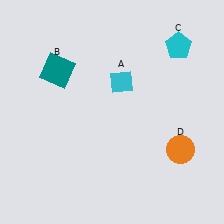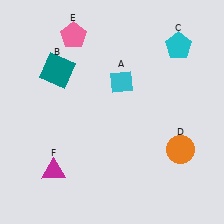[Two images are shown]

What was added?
A pink pentagon (E), a magenta triangle (F) were added in Image 2.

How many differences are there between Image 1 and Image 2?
There are 2 differences between the two images.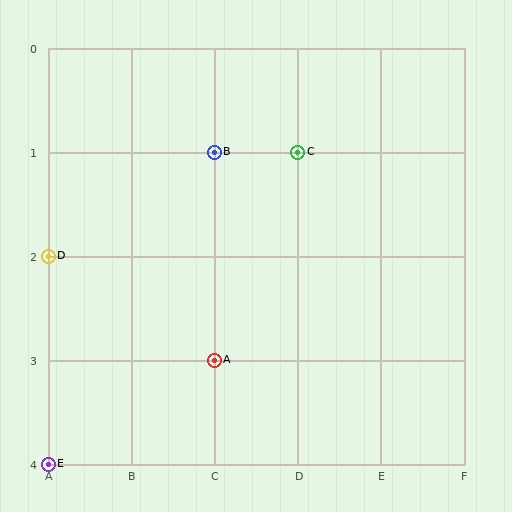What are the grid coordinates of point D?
Point D is at grid coordinates (A, 2).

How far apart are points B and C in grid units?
Points B and C are 1 column apart.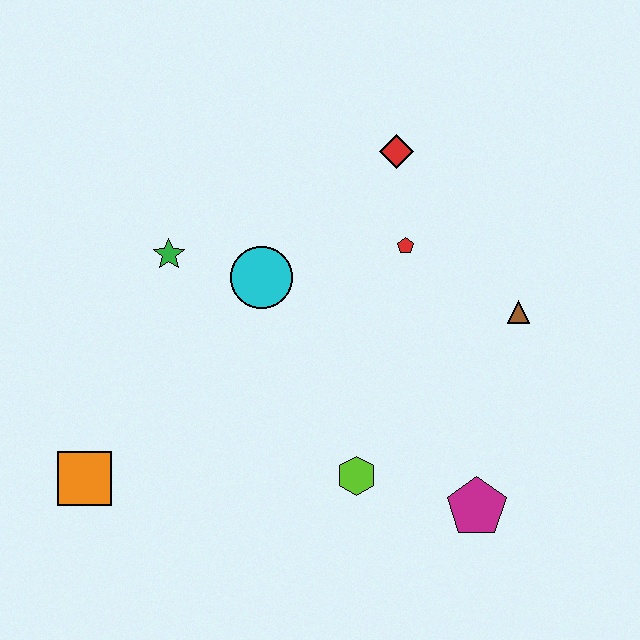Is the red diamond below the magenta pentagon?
No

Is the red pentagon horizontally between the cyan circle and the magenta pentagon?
Yes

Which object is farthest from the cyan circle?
The magenta pentagon is farthest from the cyan circle.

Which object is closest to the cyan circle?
The green star is closest to the cyan circle.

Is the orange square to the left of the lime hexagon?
Yes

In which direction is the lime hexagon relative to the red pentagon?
The lime hexagon is below the red pentagon.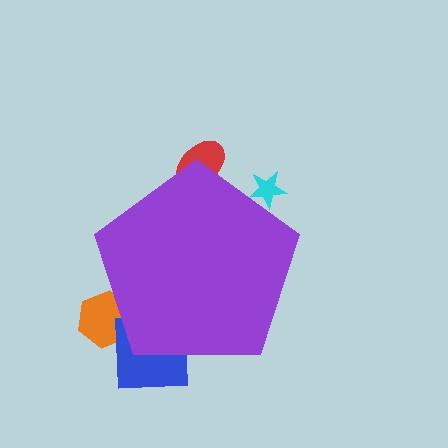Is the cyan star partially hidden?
Yes, the cyan star is partially hidden behind the purple pentagon.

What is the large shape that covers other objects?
A purple pentagon.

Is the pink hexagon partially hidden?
Yes, the pink hexagon is partially hidden behind the purple pentagon.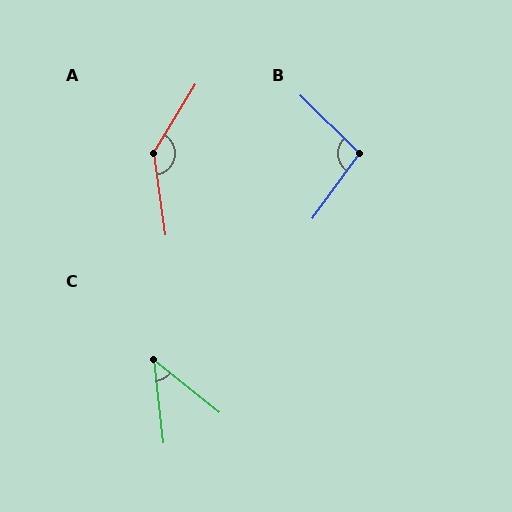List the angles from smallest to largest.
C (45°), B (99°), A (141°).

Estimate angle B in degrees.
Approximately 99 degrees.